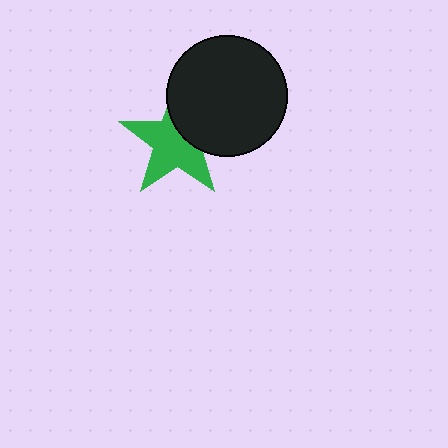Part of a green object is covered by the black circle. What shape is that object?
It is a star.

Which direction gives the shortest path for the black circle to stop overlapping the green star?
Moving toward the upper-right gives the shortest separation.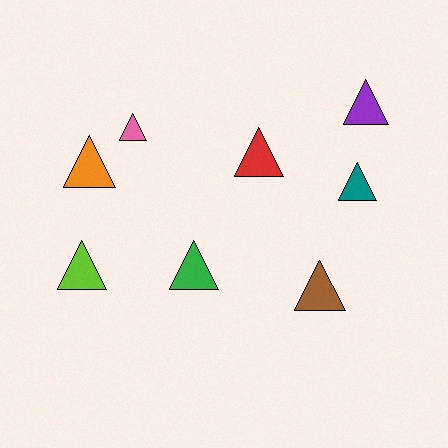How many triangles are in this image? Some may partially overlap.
There are 8 triangles.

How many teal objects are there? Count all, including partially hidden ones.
There is 1 teal object.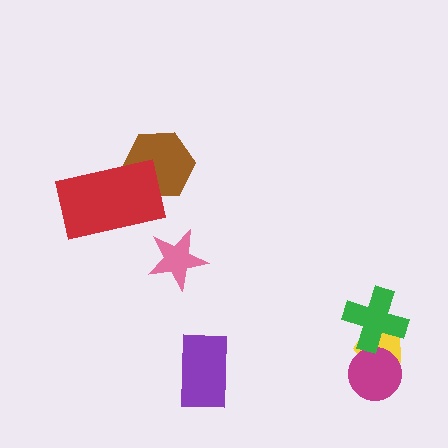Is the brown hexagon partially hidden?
Yes, it is partially covered by another shape.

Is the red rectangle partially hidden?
No, no other shape covers it.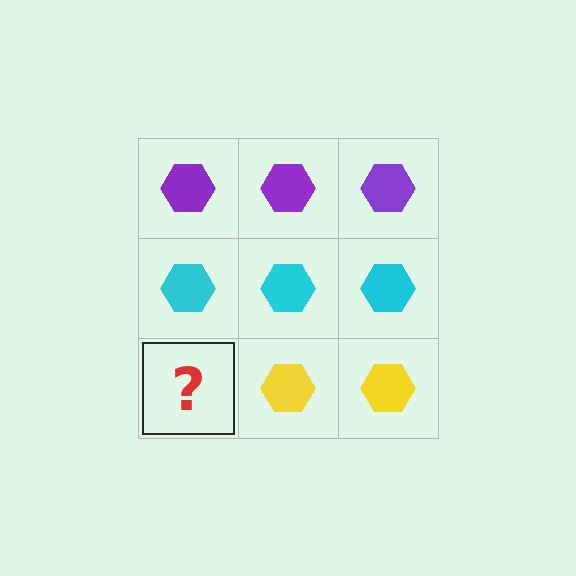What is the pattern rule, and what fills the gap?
The rule is that each row has a consistent color. The gap should be filled with a yellow hexagon.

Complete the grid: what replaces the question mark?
The question mark should be replaced with a yellow hexagon.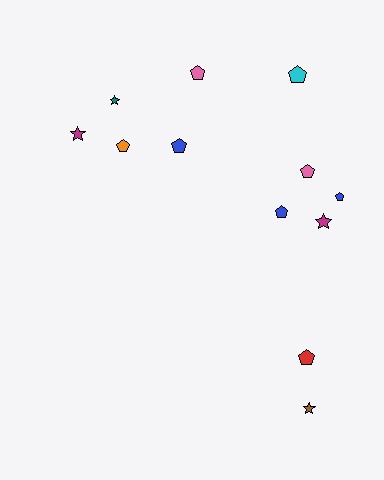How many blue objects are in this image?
There are 3 blue objects.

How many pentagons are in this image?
There are 8 pentagons.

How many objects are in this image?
There are 12 objects.